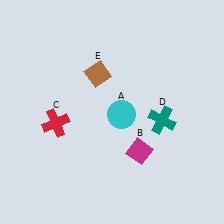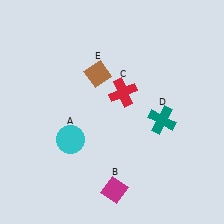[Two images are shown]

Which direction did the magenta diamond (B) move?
The magenta diamond (B) moved down.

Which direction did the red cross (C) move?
The red cross (C) moved right.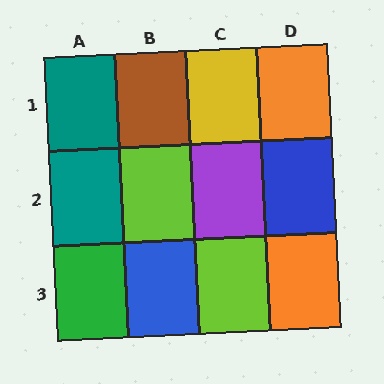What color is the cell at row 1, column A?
Teal.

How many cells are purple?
1 cell is purple.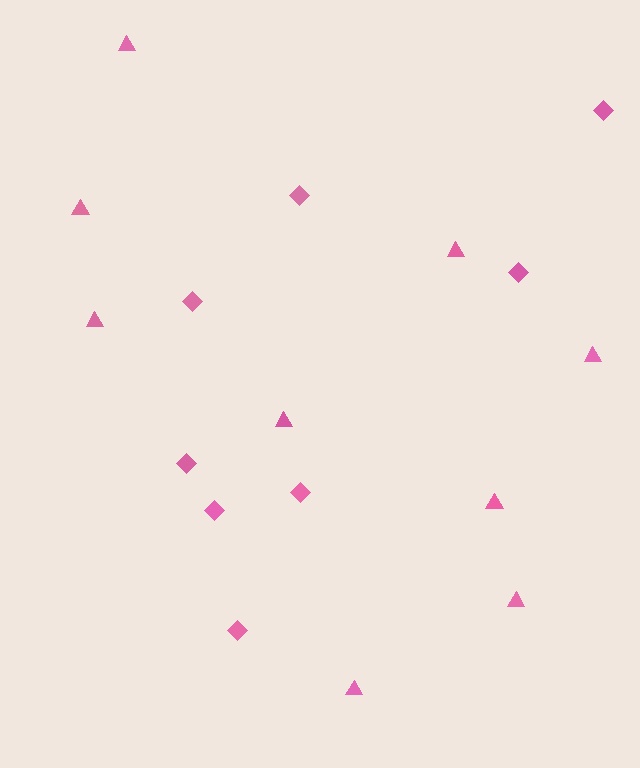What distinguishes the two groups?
There are 2 groups: one group of diamonds (8) and one group of triangles (9).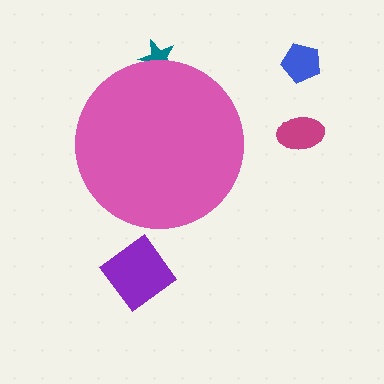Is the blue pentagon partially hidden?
No, the blue pentagon is fully visible.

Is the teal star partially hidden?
Yes, the teal star is partially hidden behind the pink circle.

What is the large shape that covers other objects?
A pink circle.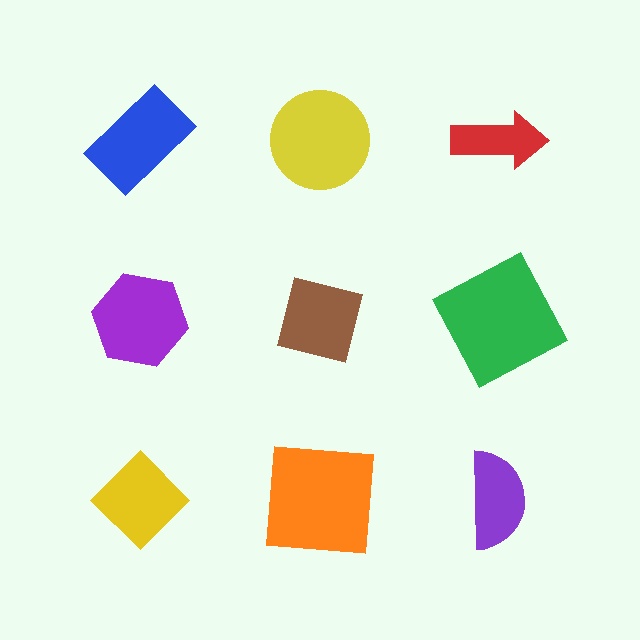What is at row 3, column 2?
An orange square.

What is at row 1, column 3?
A red arrow.